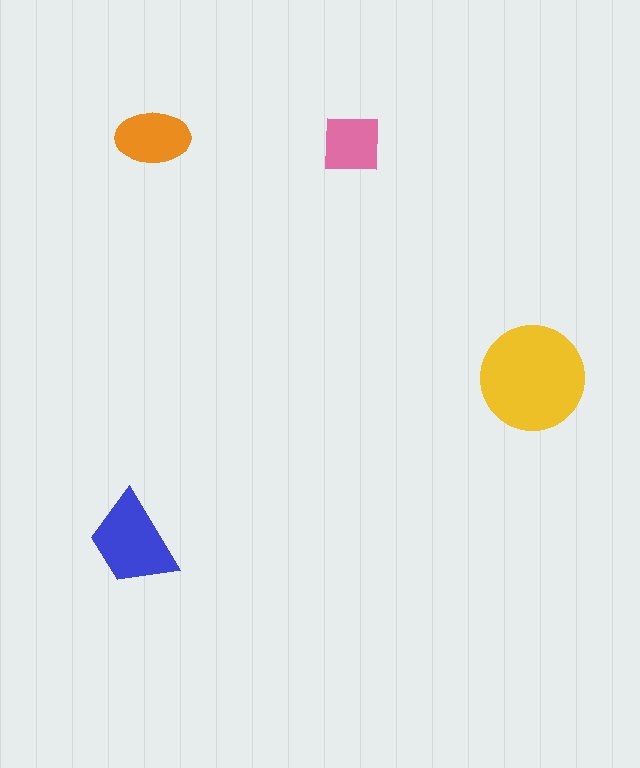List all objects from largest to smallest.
The yellow circle, the blue trapezoid, the orange ellipse, the pink square.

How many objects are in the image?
There are 4 objects in the image.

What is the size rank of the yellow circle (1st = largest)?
1st.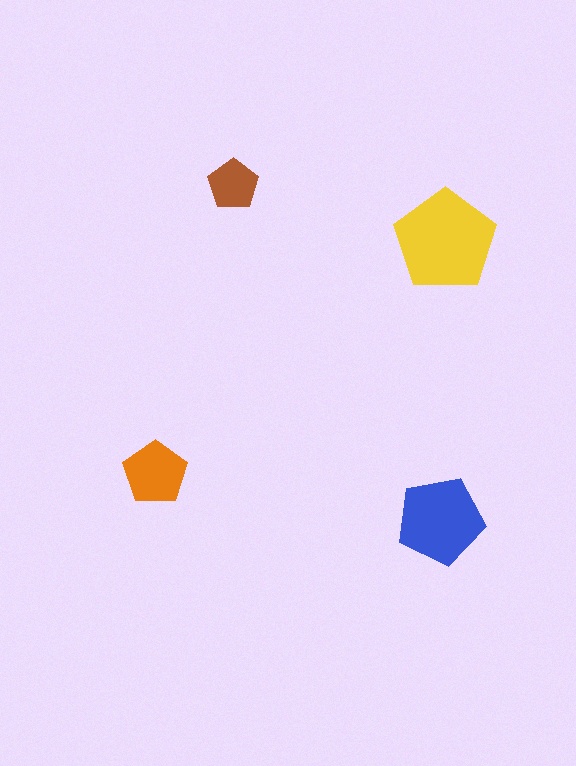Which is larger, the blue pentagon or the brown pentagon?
The blue one.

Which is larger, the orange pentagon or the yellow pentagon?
The yellow one.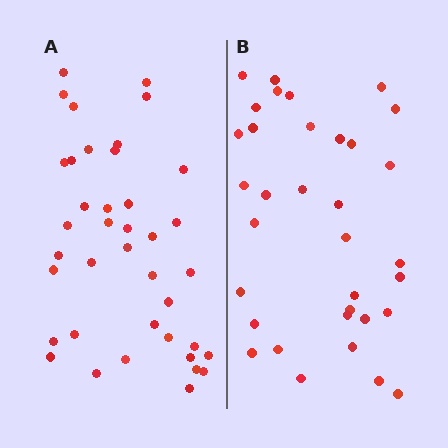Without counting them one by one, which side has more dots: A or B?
Region A (the left region) has more dots.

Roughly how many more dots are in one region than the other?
Region A has about 5 more dots than region B.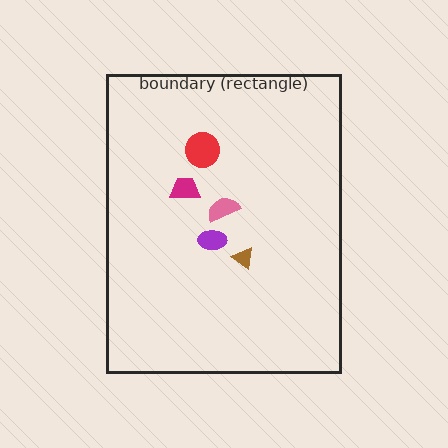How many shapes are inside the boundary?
5 inside, 0 outside.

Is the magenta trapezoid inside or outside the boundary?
Inside.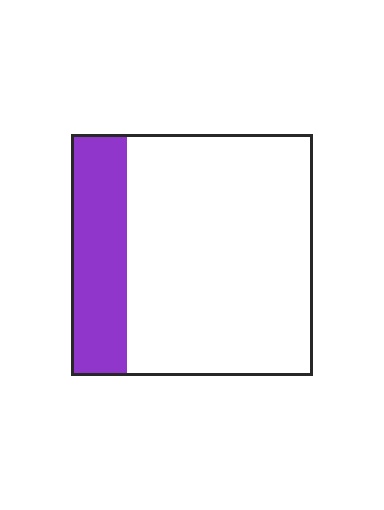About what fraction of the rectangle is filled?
About one quarter (1/4).